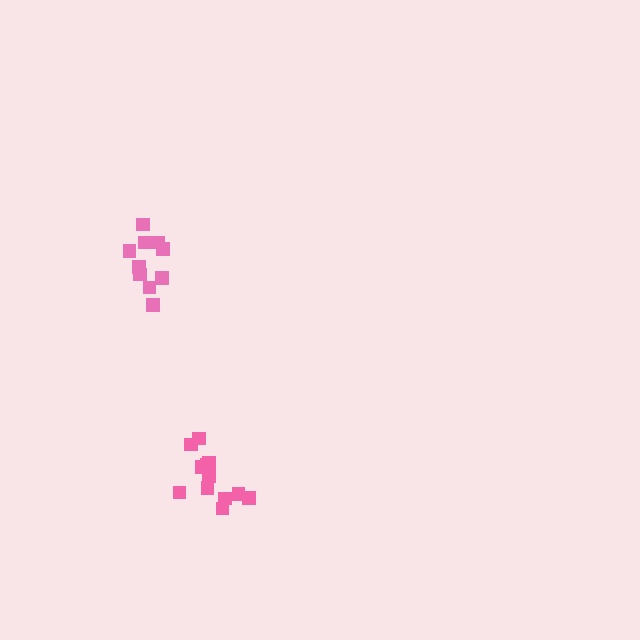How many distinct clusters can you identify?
There are 2 distinct clusters.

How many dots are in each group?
Group 1: 11 dots, Group 2: 12 dots (23 total).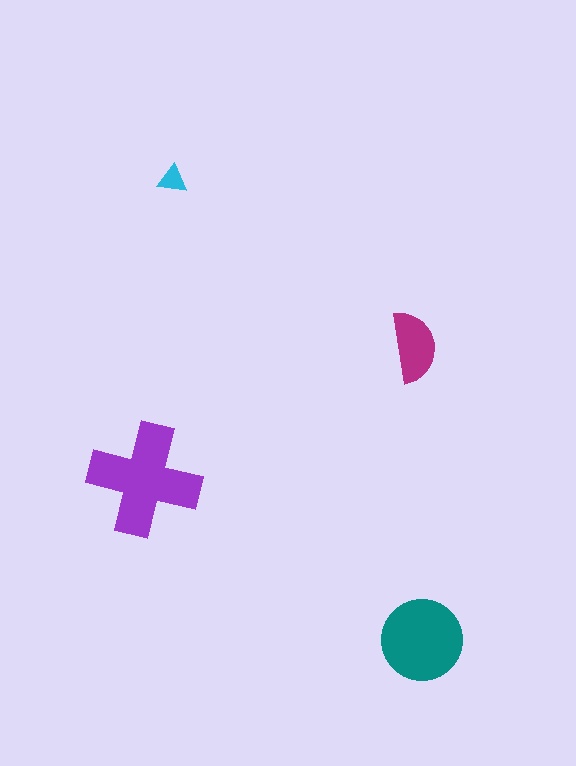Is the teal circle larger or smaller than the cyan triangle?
Larger.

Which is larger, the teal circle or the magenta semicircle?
The teal circle.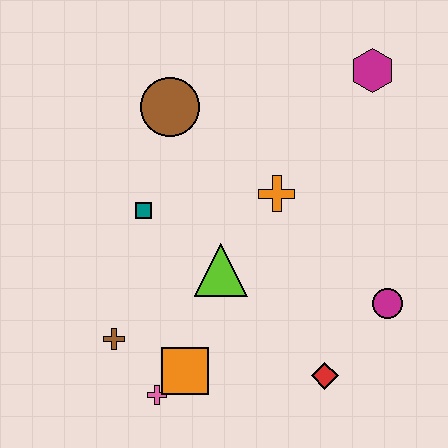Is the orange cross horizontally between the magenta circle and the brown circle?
Yes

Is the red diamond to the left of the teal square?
No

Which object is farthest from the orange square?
The magenta hexagon is farthest from the orange square.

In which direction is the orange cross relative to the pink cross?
The orange cross is above the pink cross.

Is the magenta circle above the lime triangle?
No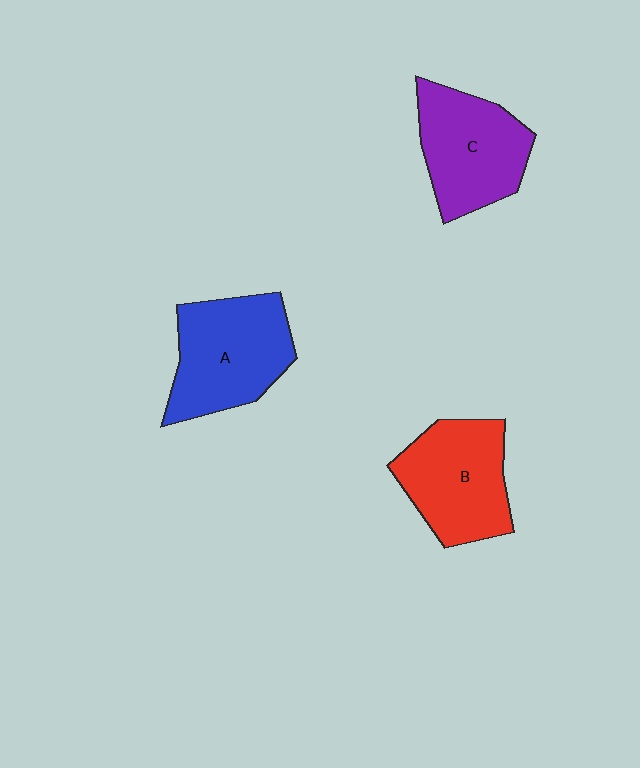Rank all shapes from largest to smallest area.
From largest to smallest: A (blue), B (red), C (purple).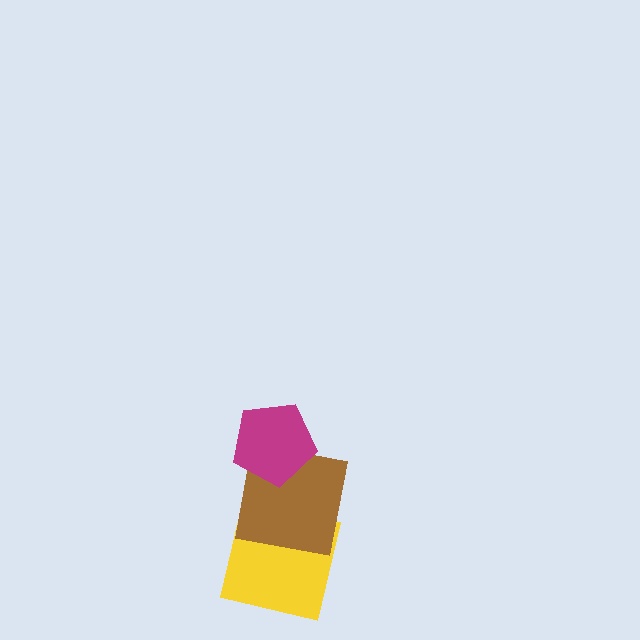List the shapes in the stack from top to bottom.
From top to bottom: the magenta pentagon, the brown square, the yellow square.